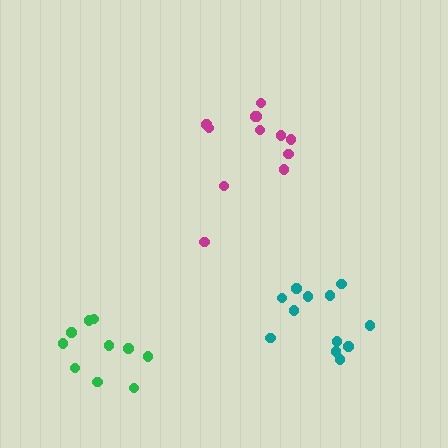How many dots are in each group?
Group 1: 12 dots, Group 2: 10 dots, Group 3: 12 dots (34 total).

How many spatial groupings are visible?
There are 3 spatial groupings.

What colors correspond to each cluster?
The clusters are colored: teal, green, magenta.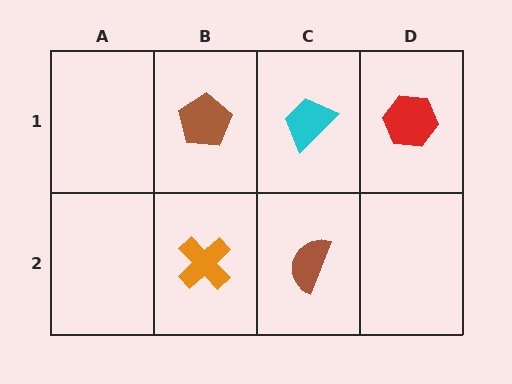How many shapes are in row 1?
3 shapes.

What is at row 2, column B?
An orange cross.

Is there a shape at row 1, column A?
No, that cell is empty.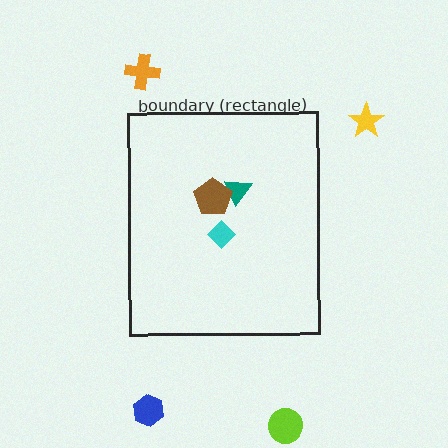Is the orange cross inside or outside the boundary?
Outside.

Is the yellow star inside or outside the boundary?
Outside.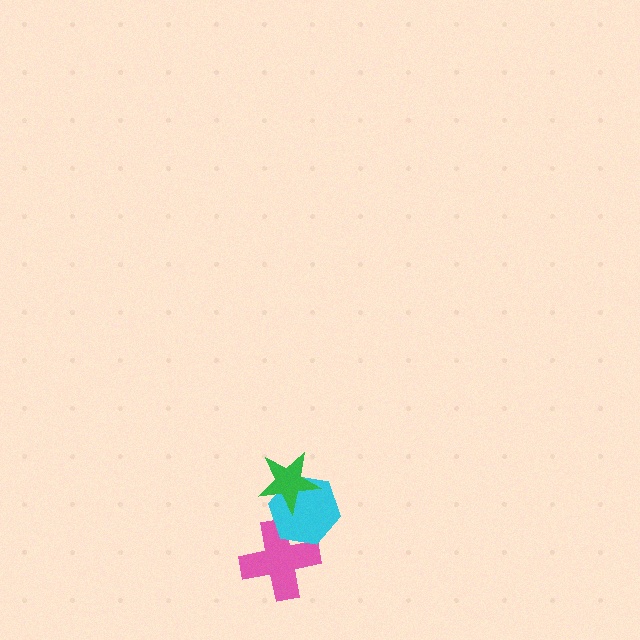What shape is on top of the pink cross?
The cyan hexagon is on top of the pink cross.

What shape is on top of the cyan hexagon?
The green star is on top of the cyan hexagon.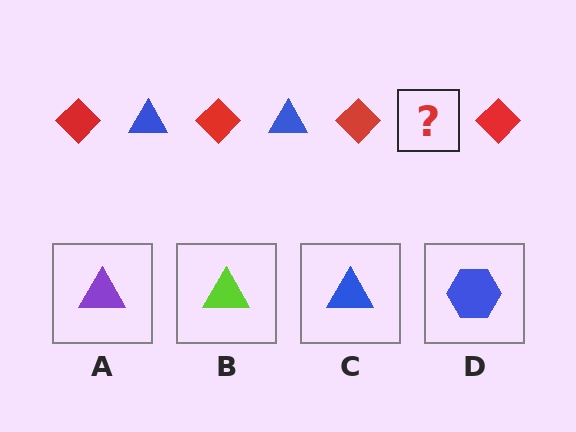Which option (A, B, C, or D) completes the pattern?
C.